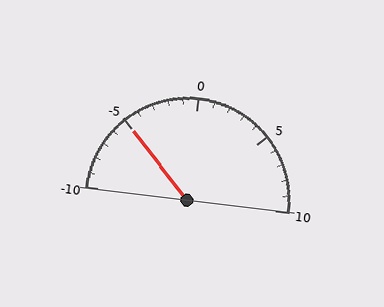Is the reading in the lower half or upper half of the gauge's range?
The reading is in the lower half of the range (-10 to 10).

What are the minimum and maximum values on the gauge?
The gauge ranges from -10 to 10.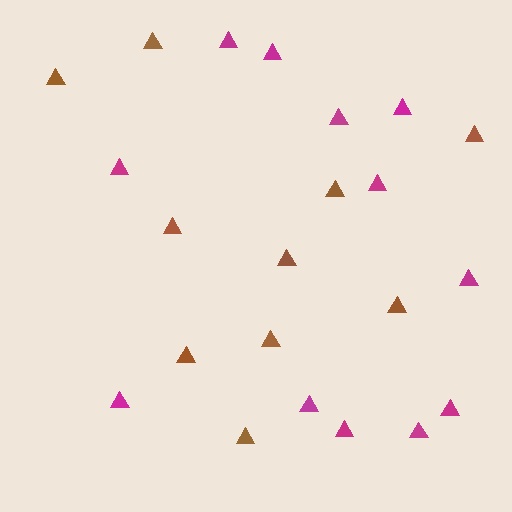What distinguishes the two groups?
There are 2 groups: one group of magenta triangles (12) and one group of brown triangles (10).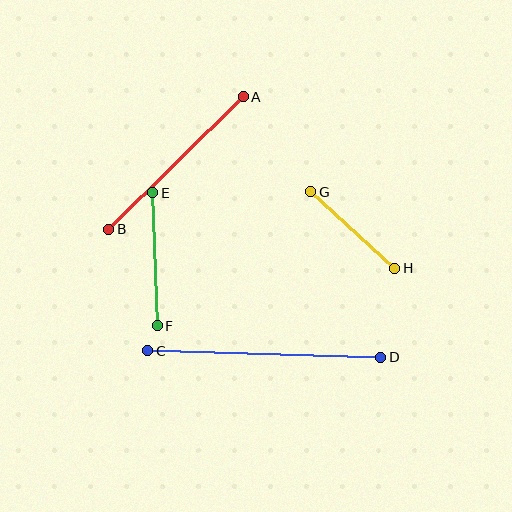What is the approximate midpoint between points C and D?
The midpoint is at approximately (264, 354) pixels.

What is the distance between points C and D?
The distance is approximately 233 pixels.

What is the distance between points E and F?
The distance is approximately 133 pixels.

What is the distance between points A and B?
The distance is approximately 189 pixels.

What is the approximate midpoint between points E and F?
The midpoint is at approximately (155, 259) pixels.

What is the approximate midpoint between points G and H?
The midpoint is at approximately (353, 230) pixels.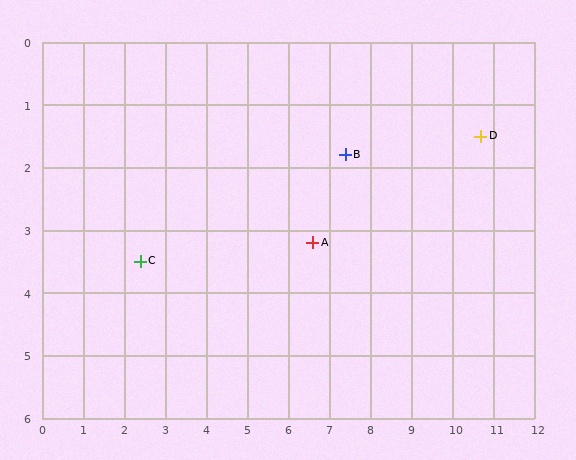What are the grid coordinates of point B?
Point B is at approximately (7.4, 1.8).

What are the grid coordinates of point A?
Point A is at approximately (6.6, 3.2).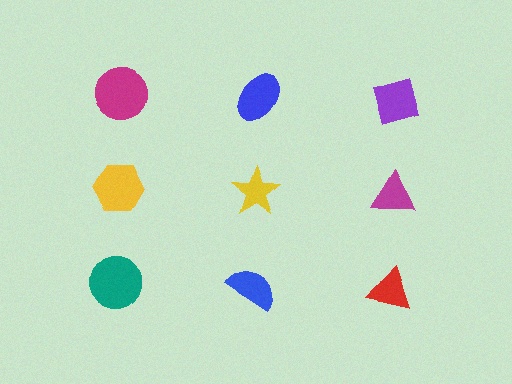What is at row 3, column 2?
A blue semicircle.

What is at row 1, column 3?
A purple diamond.